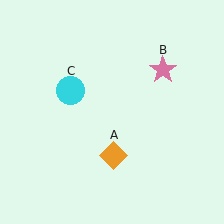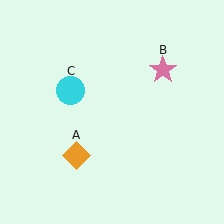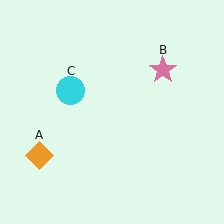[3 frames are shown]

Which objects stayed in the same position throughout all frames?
Pink star (object B) and cyan circle (object C) remained stationary.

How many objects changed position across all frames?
1 object changed position: orange diamond (object A).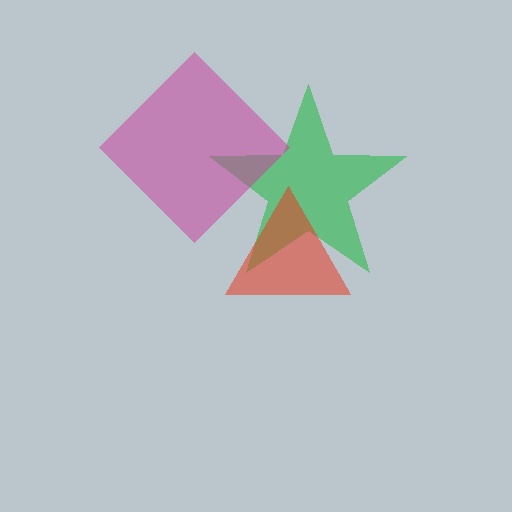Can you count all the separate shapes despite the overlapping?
Yes, there are 3 separate shapes.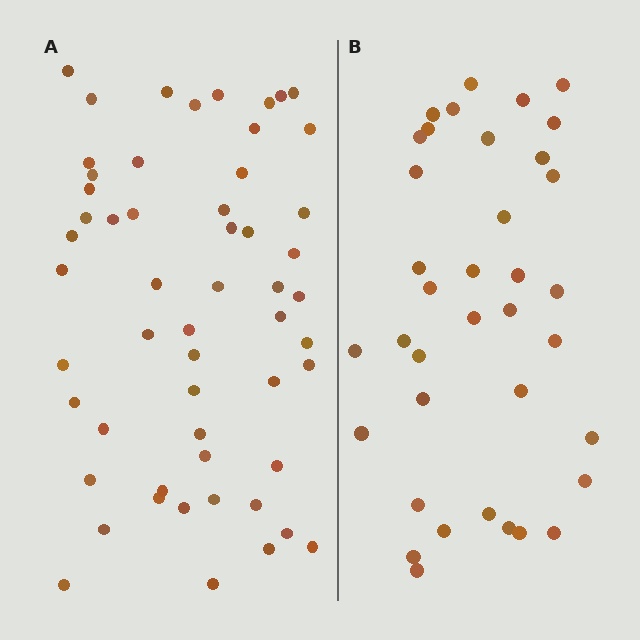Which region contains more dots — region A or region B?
Region A (the left region) has more dots.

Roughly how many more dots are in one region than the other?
Region A has approximately 20 more dots than region B.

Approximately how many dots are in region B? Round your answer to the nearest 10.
About 40 dots. (The exact count is 37, which rounds to 40.)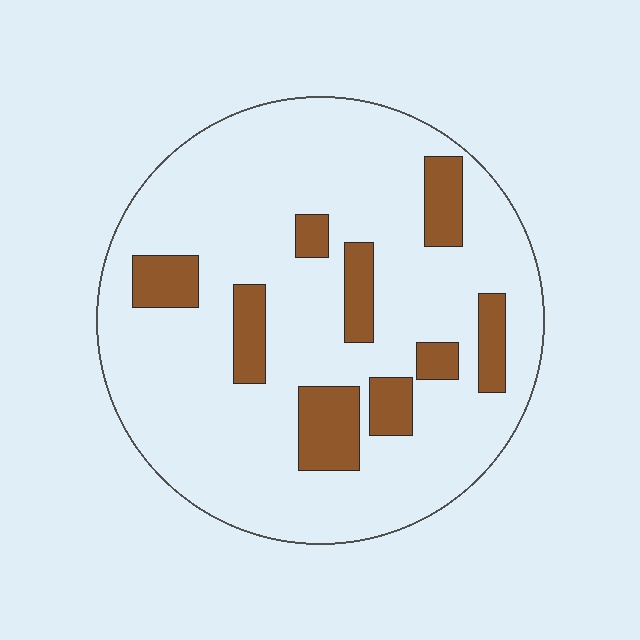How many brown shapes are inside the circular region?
9.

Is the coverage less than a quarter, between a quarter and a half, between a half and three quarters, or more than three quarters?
Less than a quarter.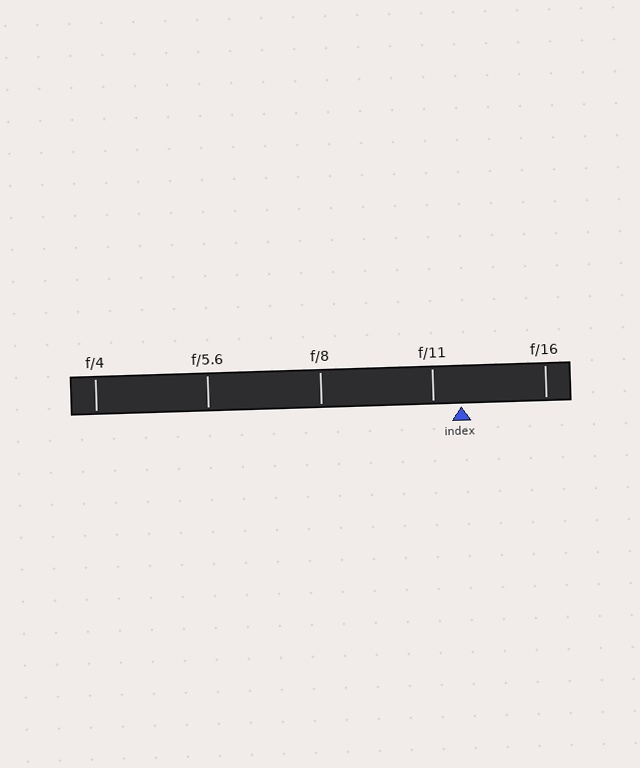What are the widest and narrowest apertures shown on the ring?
The widest aperture shown is f/4 and the narrowest is f/16.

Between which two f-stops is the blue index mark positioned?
The index mark is between f/11 and f/16.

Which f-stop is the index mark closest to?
The index mark is closest to f/11.